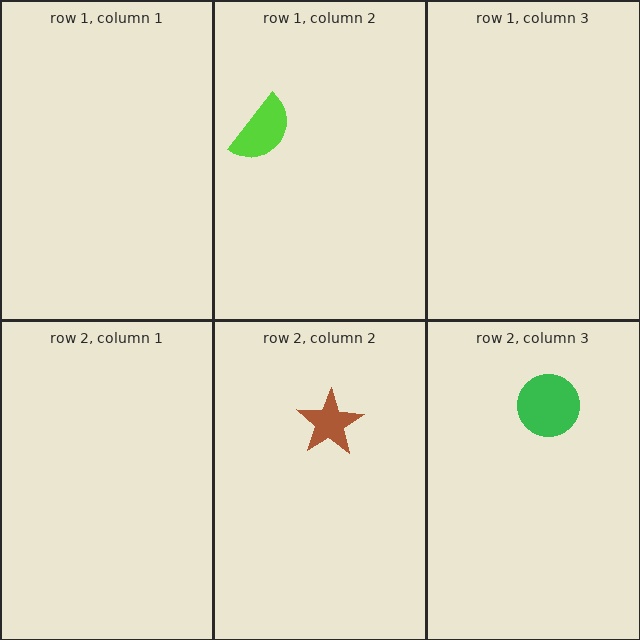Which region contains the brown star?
The row 2, column 2 region.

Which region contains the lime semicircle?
The row 1, column 2 region.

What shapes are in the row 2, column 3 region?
The green circle.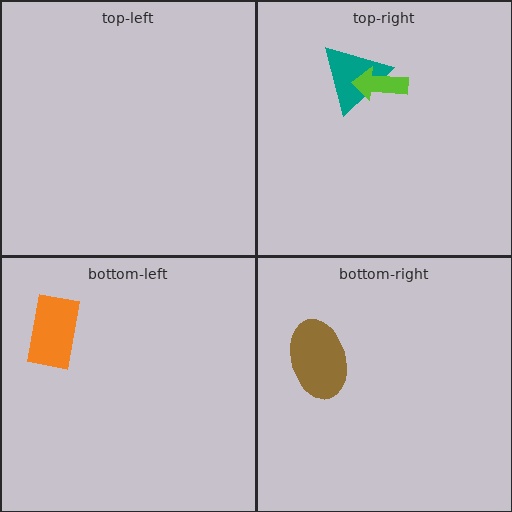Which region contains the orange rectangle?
The bottom-left region.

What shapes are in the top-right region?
The teal triangle, the lime arrow.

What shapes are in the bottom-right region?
The brown ellipse.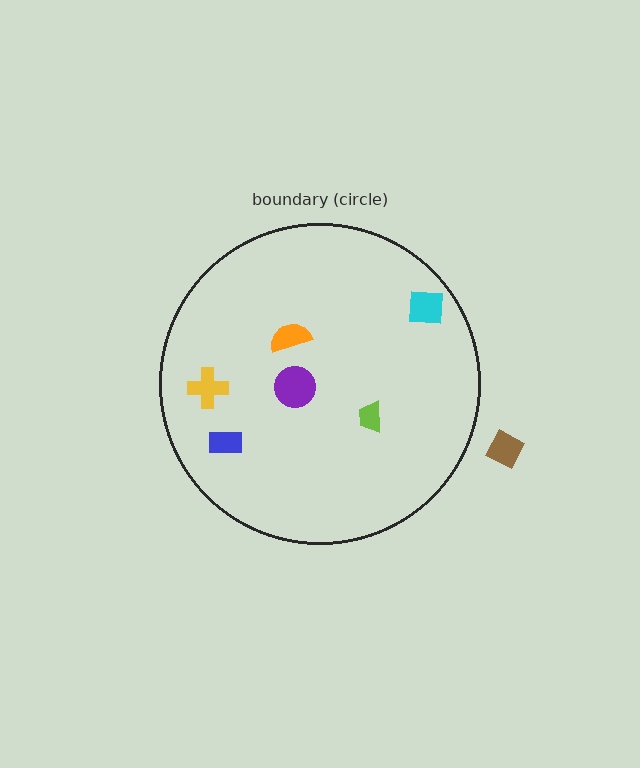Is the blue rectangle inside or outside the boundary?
Inside.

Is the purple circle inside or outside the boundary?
Inside.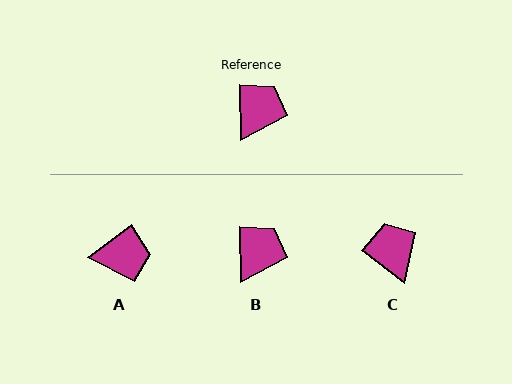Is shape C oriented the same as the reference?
No, it is off by about 51 degrees.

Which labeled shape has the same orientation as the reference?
B.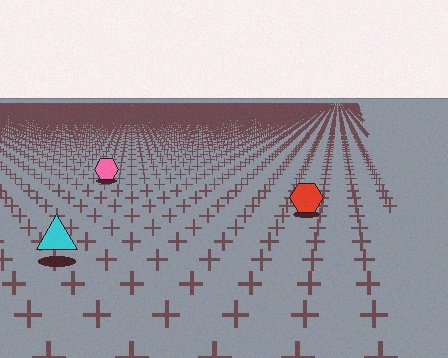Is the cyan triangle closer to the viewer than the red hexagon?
Yes. The cyan triangle is closer — you can tell from the texture gradient: the ground texture is coarser near it.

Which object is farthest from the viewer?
The pink hexagon is farthest from the viewer. It appears smaller and the ground texture around it is denser.